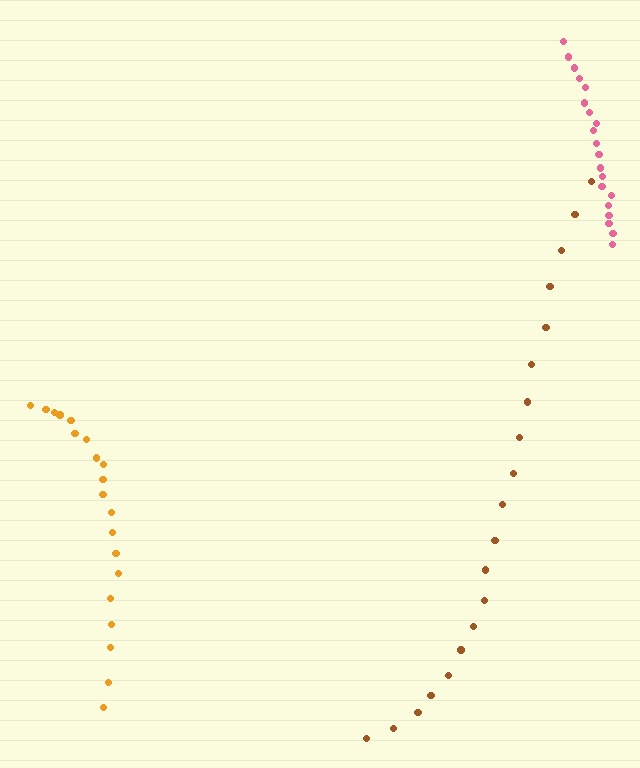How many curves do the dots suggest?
There are 3 distinct paths.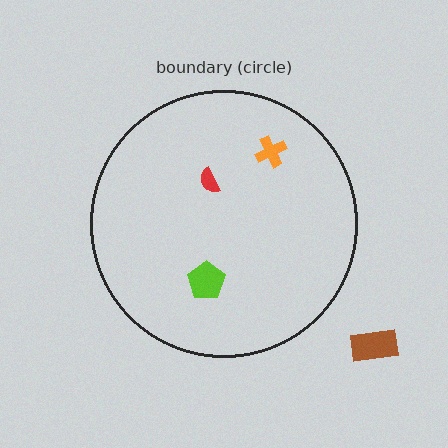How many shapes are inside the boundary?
3 inside, 1 outside.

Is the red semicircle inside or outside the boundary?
Inside.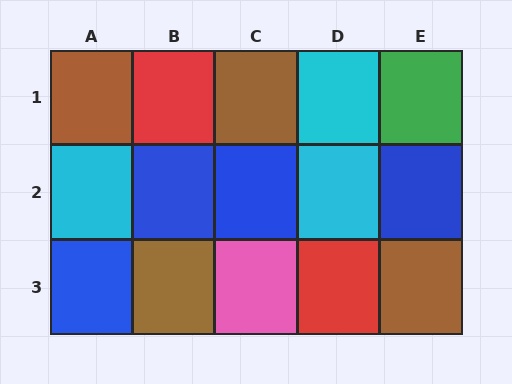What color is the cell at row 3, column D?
Red.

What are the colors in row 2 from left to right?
Cyan, blue, blue, cyan, blue.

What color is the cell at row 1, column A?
Brown.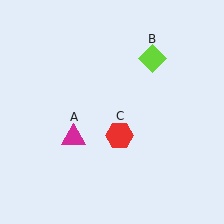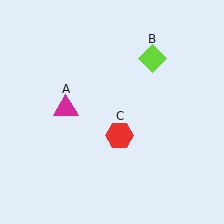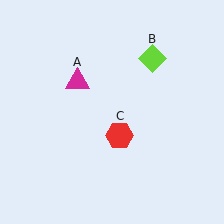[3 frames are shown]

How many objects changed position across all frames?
1 object changed position: magenta triangle (object A).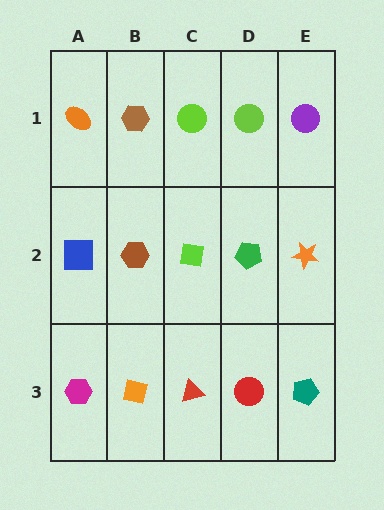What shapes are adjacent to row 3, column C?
A lime square (row 2, column C), an orange square (row 3, column B), a red circle (row 3, column D).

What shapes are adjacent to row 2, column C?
A lime circle (row 1, column C), a red triangle (row 3, column C), a brown hexagon (row 2, column B), a green pentagon (row 2, column D).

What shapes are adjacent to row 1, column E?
An orange star (row 2, column E), a lime circle (row 1, column D).